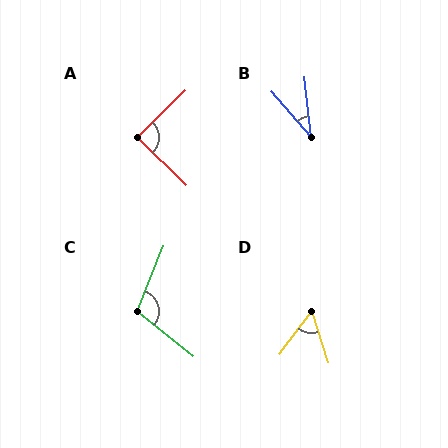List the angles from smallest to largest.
B (34°), D (54°), A (89°), C (106°).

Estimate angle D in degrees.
Approximately 54 degrees.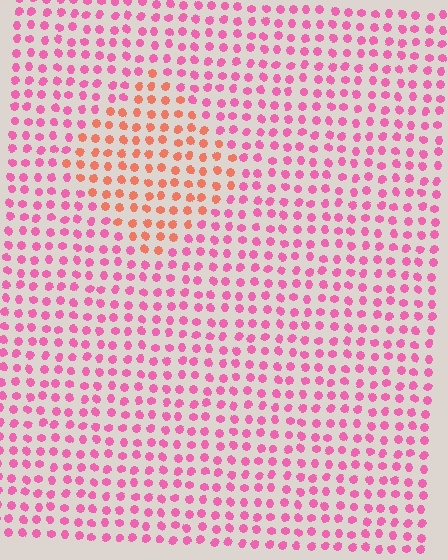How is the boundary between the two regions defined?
The boundary is defined purely by a slight shift in hue (about 43 degrees). Spacing, size, and orientation are identical on both sides.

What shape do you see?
I see a diamond.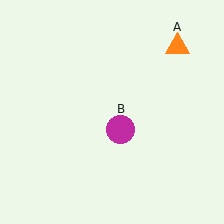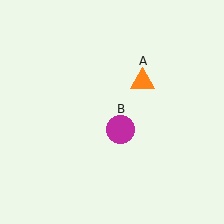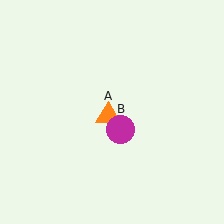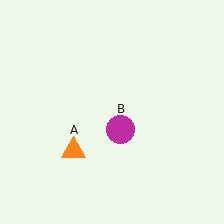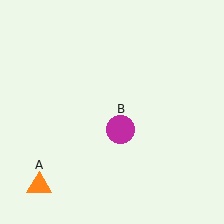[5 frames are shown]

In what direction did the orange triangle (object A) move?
The orange triangle (object A) moved down and to the left.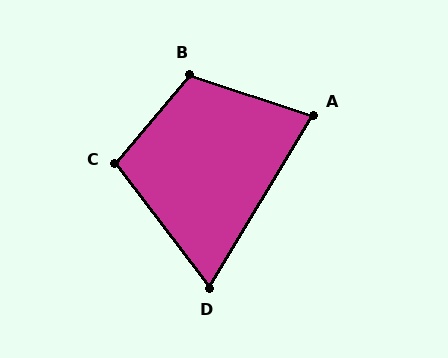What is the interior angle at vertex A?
Approximately 77 degrees (acute).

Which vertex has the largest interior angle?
B, at approximately 112 degrees.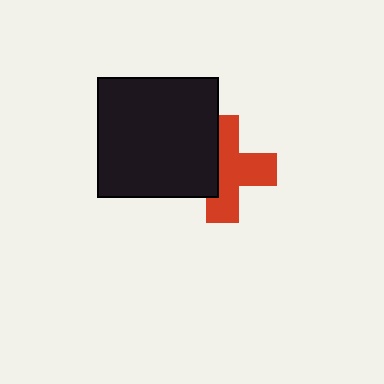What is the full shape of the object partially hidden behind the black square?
The partially hidden object is a red cross.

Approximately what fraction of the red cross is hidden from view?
Roughly 38% of the red cross is hidden behind the black square.